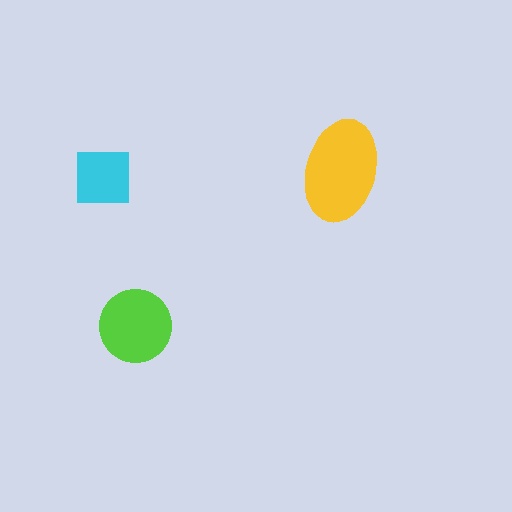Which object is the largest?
The yellow ellipse.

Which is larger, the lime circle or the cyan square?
The lime circle.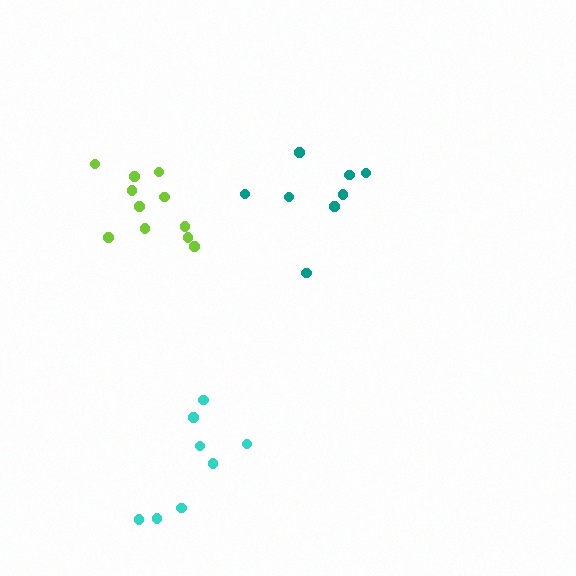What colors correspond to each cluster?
The clusters are colored: lime, cyan, teal.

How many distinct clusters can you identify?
There are 3 distinct clusters.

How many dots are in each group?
Group 1: 11 dots, Group 2: 8 dots, Group 3: 8 dots (27 total).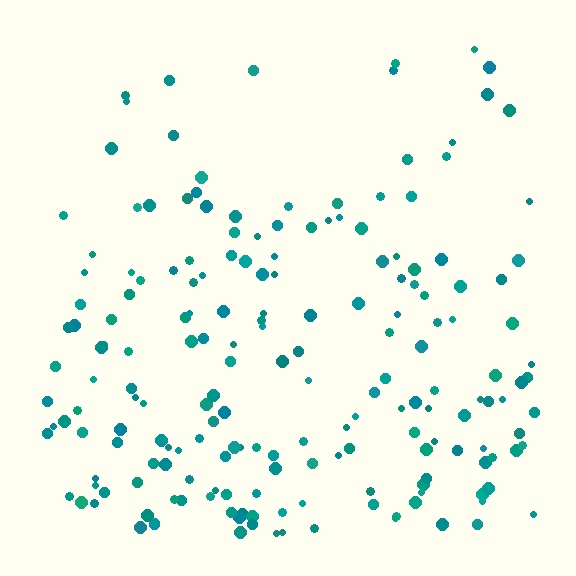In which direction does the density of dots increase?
From top to bottom, with the bottom side densest.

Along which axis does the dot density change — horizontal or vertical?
Vertical.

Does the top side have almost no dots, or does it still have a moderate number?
Still a moderate number, just noticeably fewer than the bottom.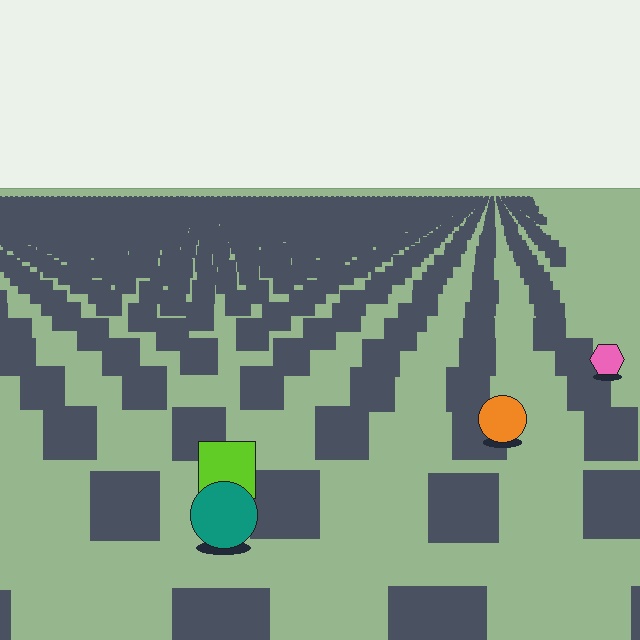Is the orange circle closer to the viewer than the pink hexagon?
Yes. The orange circle is closer — you can tell from the texture gradient: the ground texture is coarser near it.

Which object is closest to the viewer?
The teal circle is closest. The texture marks near it are larger and more spread out.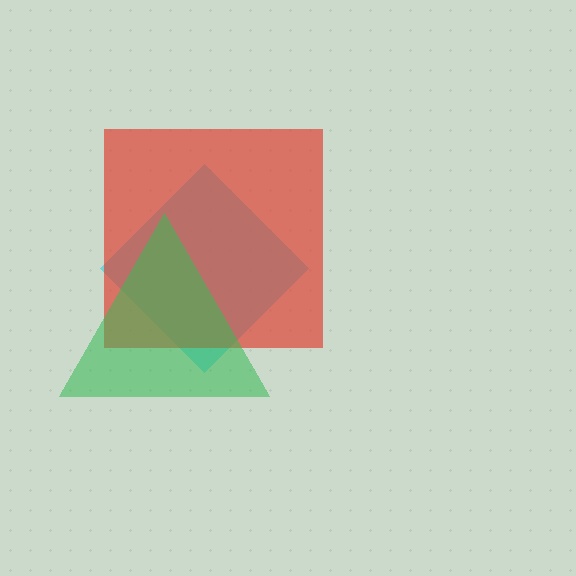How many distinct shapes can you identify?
There are 3 distinct shapes: a cyan diamond, a red square, a green triangle.